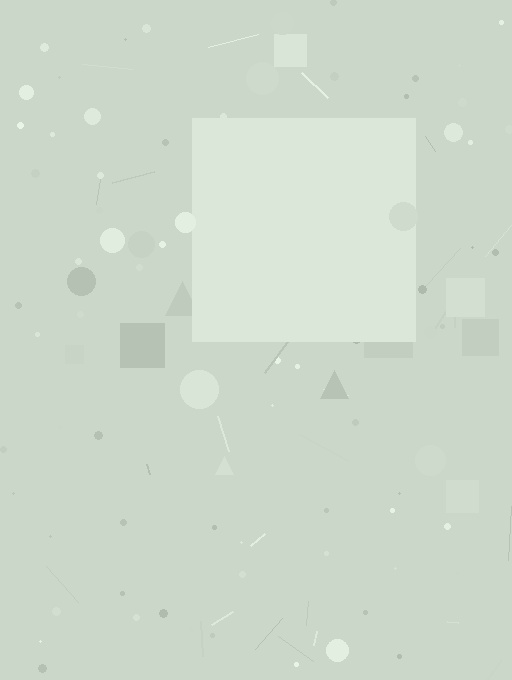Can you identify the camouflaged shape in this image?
The camouflaged shape is a square.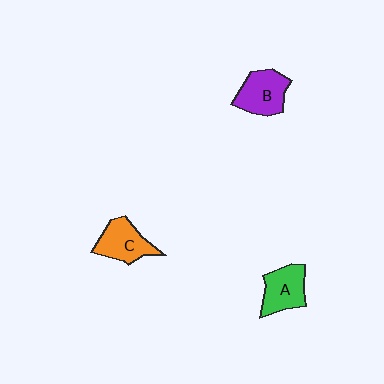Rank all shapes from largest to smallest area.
From largest to smallest: B (purple), A (green), C (orange).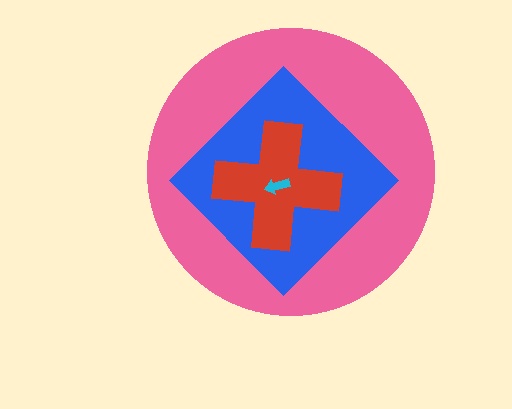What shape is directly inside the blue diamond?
The red cross.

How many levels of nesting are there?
4.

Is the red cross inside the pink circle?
Yes.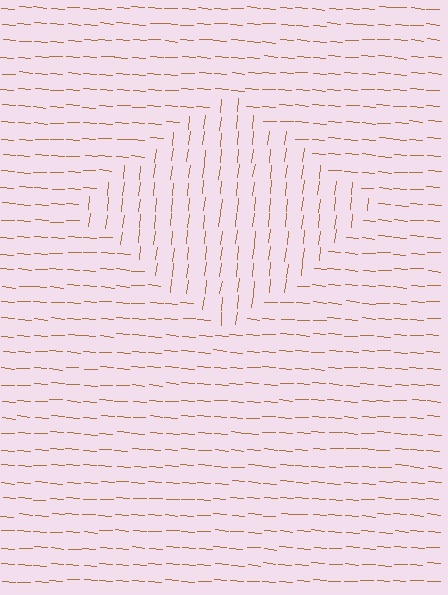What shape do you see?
I see a diamond.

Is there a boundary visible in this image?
Yes, there is a texture boundary formed by a change in line orientation.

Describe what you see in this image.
The image is filled with small brown line segments. A diamond region in the image has lines oriented differently from the surrounding lines, creating a visible texture boundary.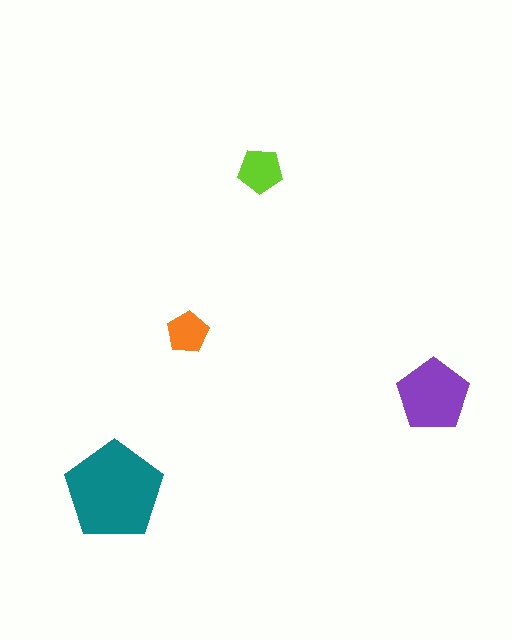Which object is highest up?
The lime pentagon is topmost.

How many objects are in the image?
There are 4 objects in the image.